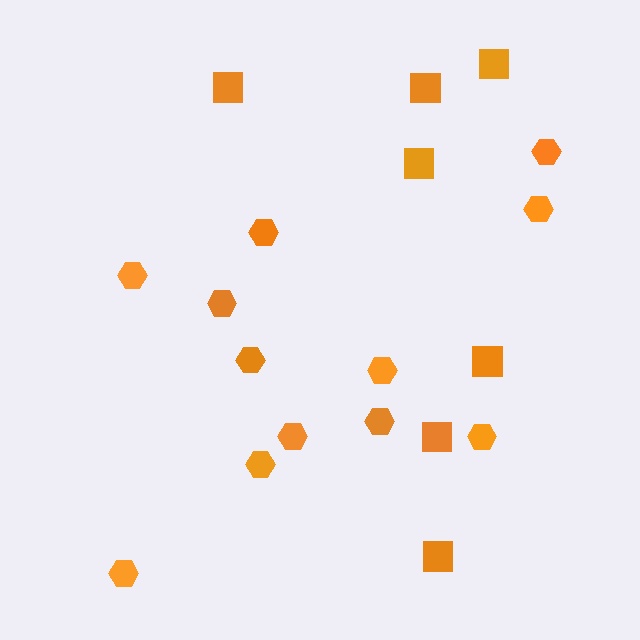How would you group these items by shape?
There are 2 groups: one group of squares (7) and one group of hexagons (12).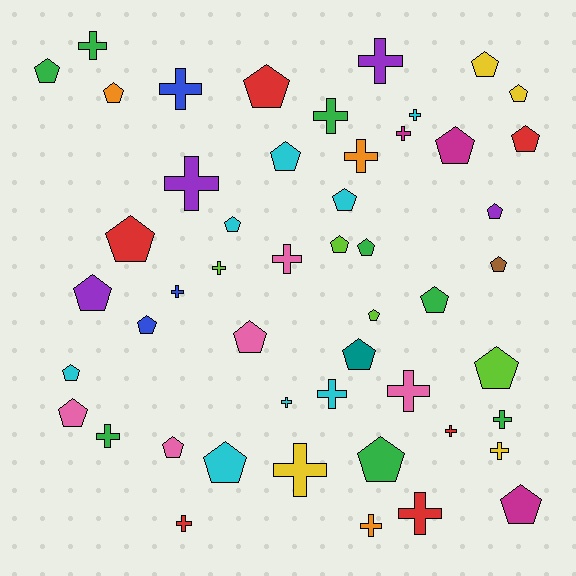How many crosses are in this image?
There are 22 crosses.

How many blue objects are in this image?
There are 3 blue objects.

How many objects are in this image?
There are 50 objects.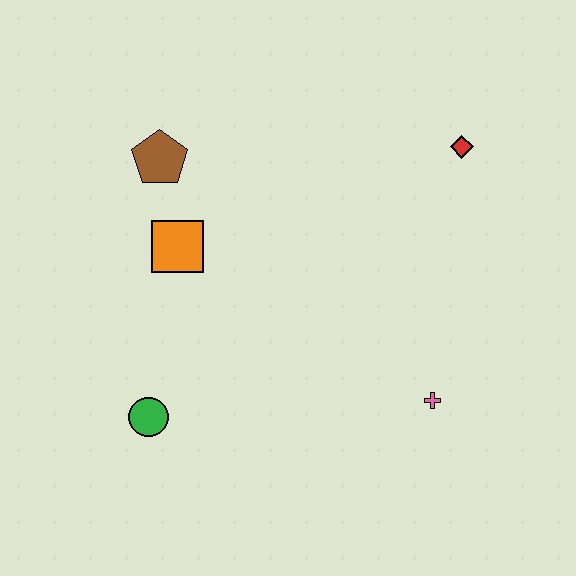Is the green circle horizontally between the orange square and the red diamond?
No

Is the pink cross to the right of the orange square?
Yes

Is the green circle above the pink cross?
No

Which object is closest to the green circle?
The orange square is closest to the green circle.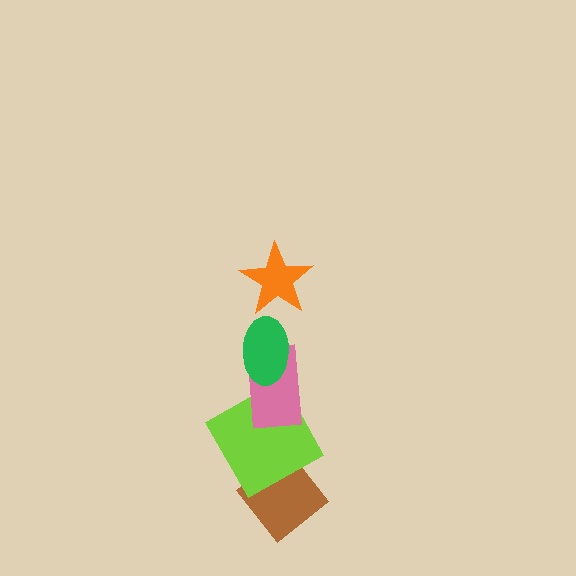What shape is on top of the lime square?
The pink rectangle is on top of the lime square.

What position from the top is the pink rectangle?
The pink rectangle is 3rd from the top.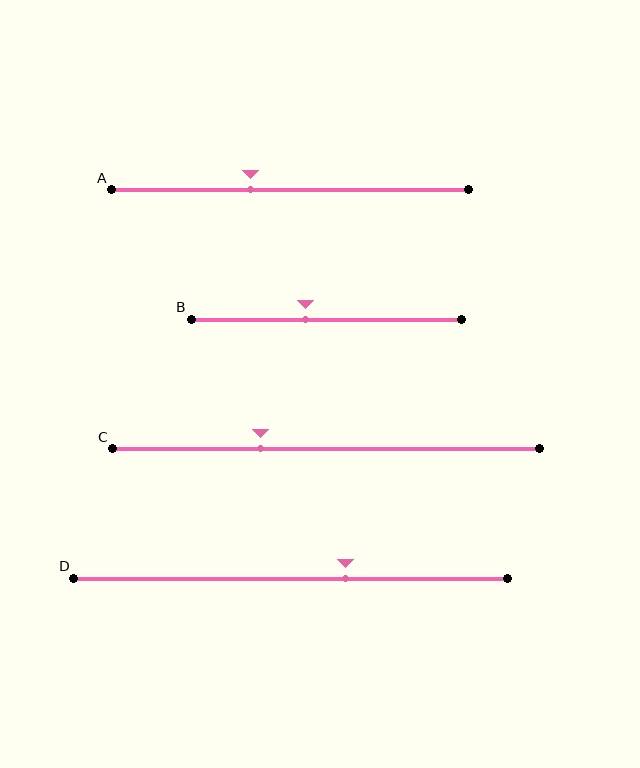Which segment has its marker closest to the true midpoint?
Segment B has its marker closest to the true midpoint.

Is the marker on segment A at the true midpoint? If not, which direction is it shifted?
No, the marker on segment A is shifted to the left by about 11% of the segment length.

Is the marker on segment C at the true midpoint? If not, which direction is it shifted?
No, the marker on segment C is shifted to the left by about 15% of the segment length.